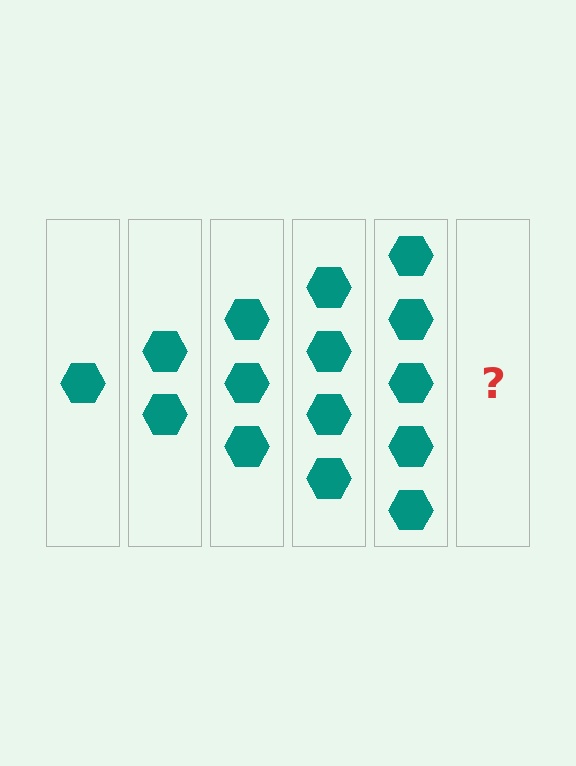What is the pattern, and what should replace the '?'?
The pattern is that each step adds one more hexagon. The '?' should be 6 hexagons.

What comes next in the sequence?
The next element should be 6 hexagons.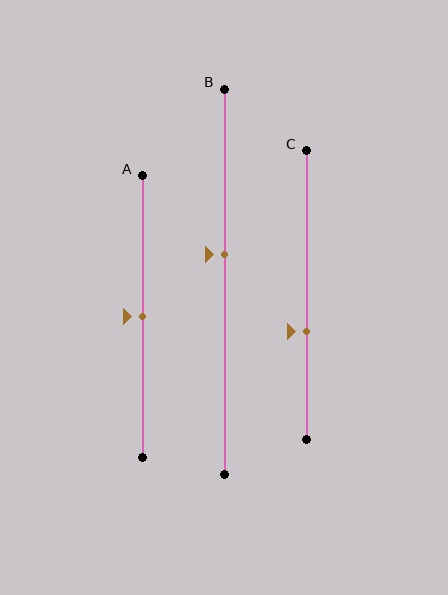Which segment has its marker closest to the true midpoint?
Segment A has its marker closest to the true midpoint.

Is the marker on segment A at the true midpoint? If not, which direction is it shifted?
Yes, the marker on segment A is at the true midpoint.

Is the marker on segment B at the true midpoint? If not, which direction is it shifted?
No, the marker on segment B is shifted upward by about 7% of the segment length.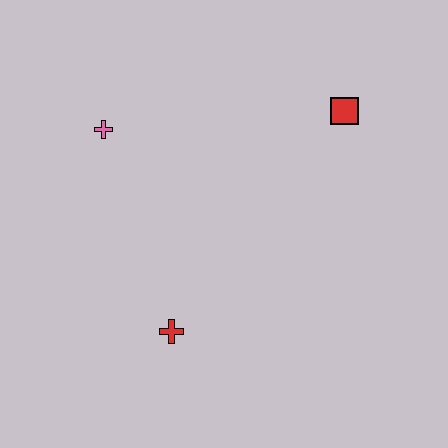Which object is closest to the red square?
The pink cross is closest to the red square.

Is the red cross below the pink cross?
Yes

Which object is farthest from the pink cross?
The red square is farthest from the pink cross.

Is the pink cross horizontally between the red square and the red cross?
No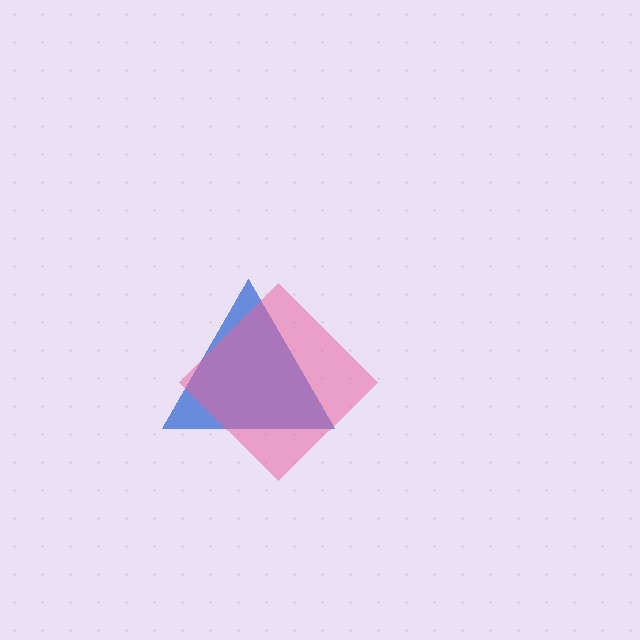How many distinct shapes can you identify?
There are 2 distinct shapes: a blue triangle, a pink diamond.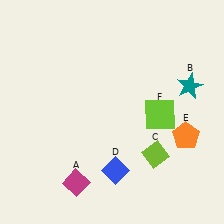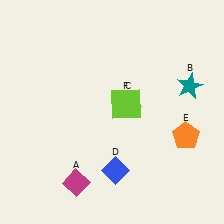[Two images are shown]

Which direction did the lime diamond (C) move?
The lime diamond (C) moved up.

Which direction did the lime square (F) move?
The lime square (F) moved left.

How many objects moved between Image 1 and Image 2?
2 objects moved between the two images.